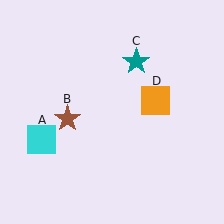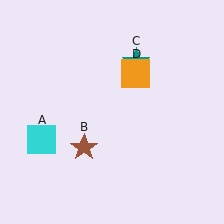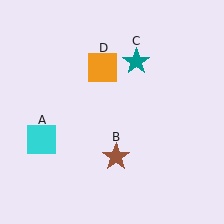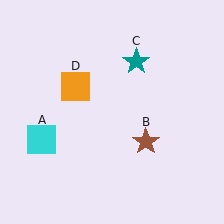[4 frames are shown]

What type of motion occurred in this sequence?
The brown star (object B), orange square (object D) rotated counterclockwise around the center of the scene.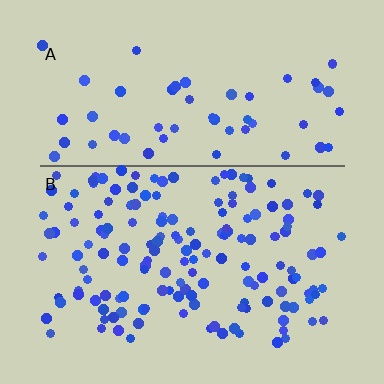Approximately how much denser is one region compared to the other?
Approximately 2.7× — region B over region A.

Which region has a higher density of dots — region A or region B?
B (the bottom).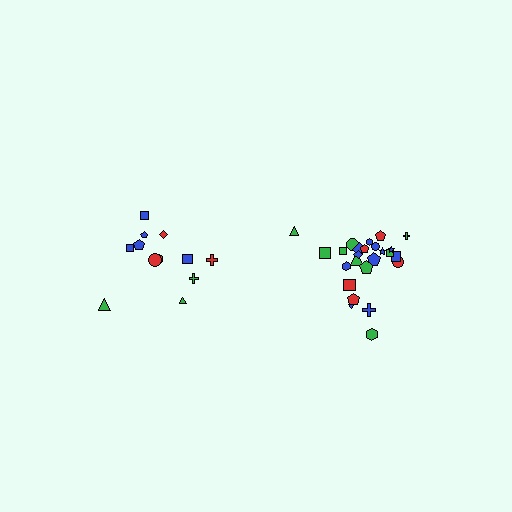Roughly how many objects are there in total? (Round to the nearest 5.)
Roughly 35 objects in total.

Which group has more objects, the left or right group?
The right group.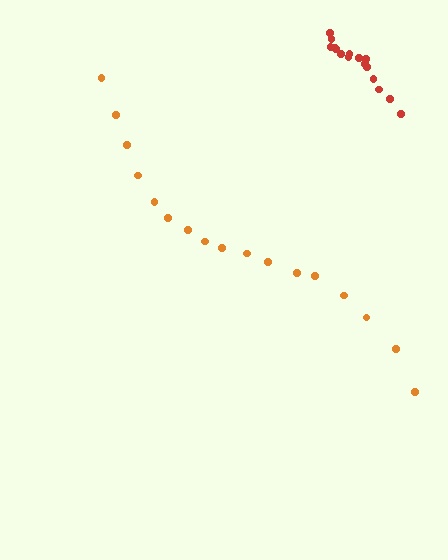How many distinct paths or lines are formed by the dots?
There are 2 distinct paths.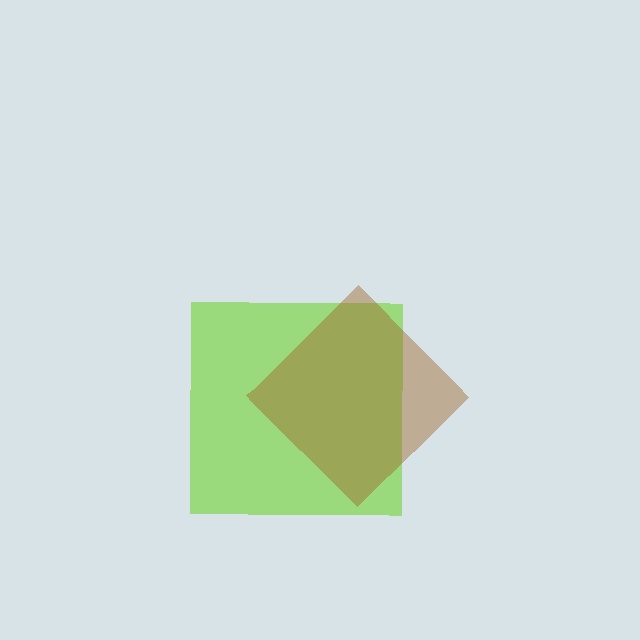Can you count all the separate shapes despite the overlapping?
Yes, there are 2 separate shapes.